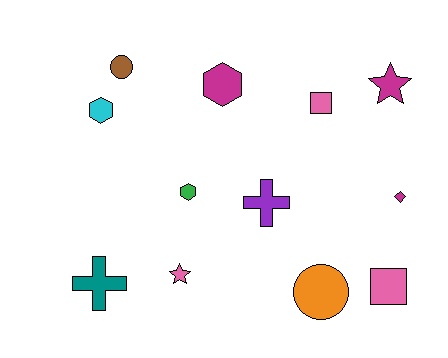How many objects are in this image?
There are 12 objects.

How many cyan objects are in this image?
There is 1 cyan object.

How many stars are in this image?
There are 2 stars.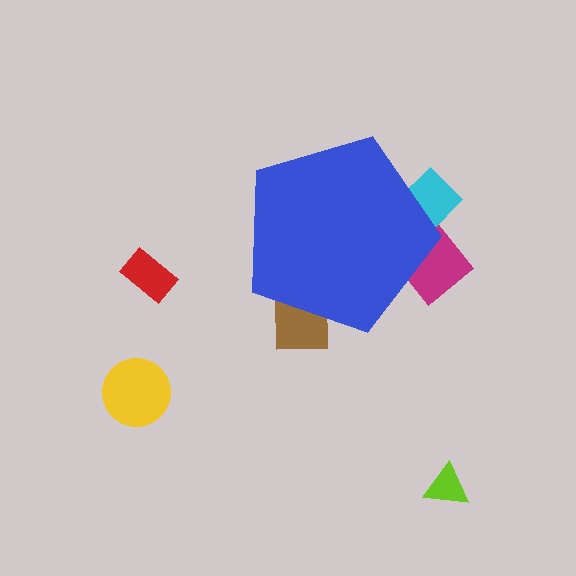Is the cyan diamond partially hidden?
Yes, the cyan diamond is partially hidden behind the blue pentagon.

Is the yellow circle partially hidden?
No, the yellow circle is fully visible.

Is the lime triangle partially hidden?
No, the lime triangle is fully visible.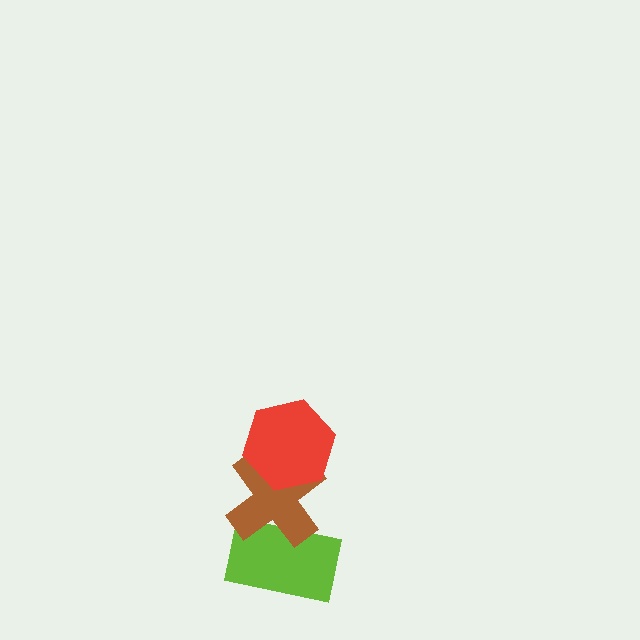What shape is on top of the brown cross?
The red hexagon is on top of the brown cross.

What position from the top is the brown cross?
The brown cross is 2nd from the top.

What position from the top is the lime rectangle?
The lime rectangle is 3rd from the top.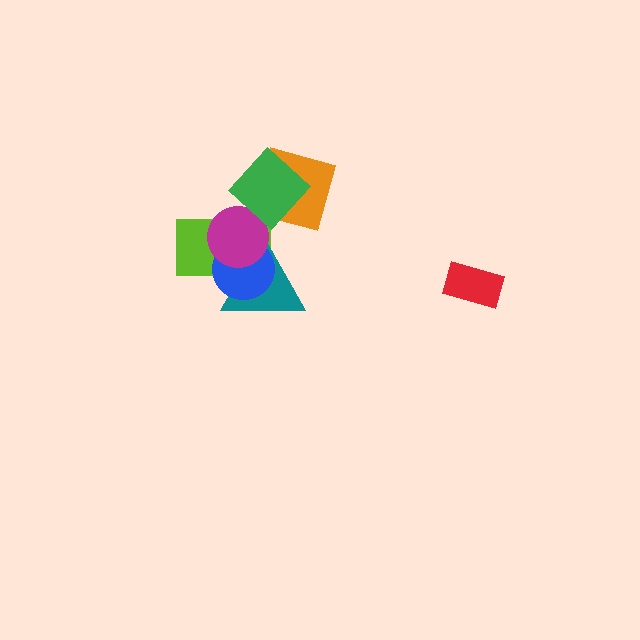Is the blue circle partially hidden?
Yes, it is partially covered by another shape.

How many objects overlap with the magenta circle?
3 objects overlap with the magenta circle.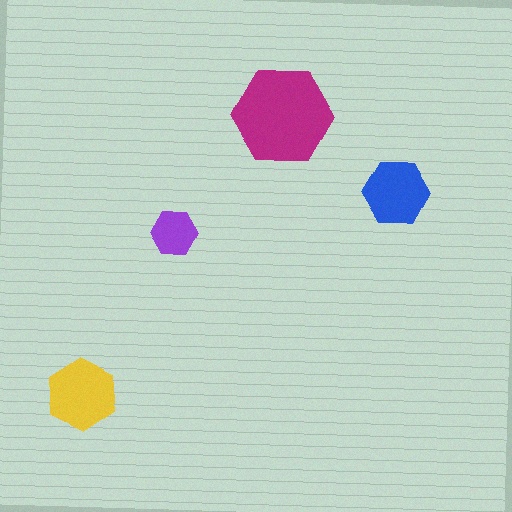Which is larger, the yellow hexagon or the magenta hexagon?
The magenta one.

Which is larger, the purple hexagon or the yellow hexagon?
The yellow one.